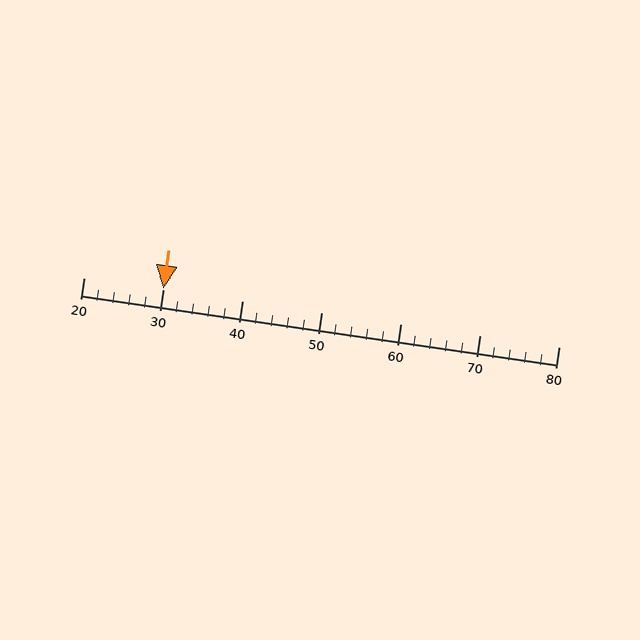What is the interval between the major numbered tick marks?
The major tick marks are spaced 10 units apart.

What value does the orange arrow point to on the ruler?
The orange arrow points to approximately 30.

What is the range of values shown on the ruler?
The ruler shows values from 20 to 80.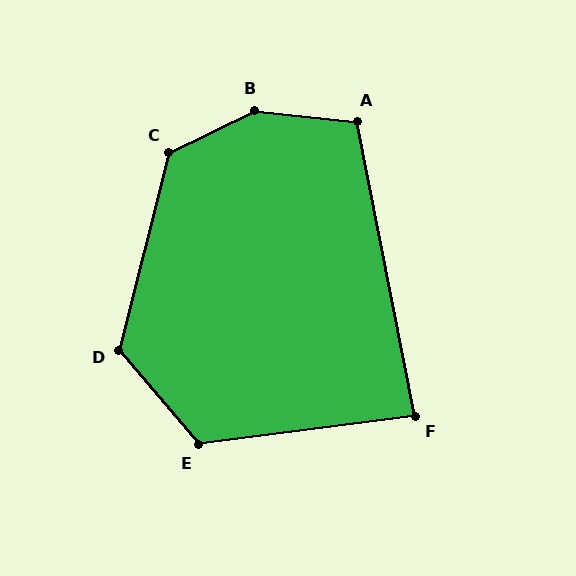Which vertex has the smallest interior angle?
F, at approximately 86 degrees.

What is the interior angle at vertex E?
Approximately 123 degrees (obtuse).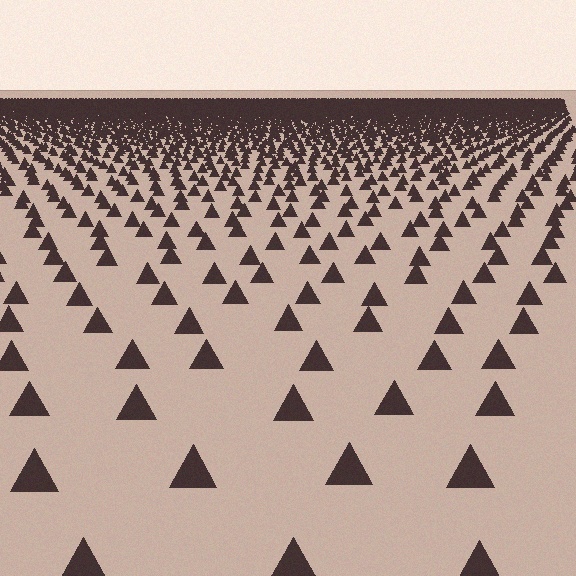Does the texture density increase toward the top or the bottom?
Density increases toward the top.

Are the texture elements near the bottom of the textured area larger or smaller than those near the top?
Larger. Near the bottom, elements are closer to the viewer and appear at a bigger on-screen size.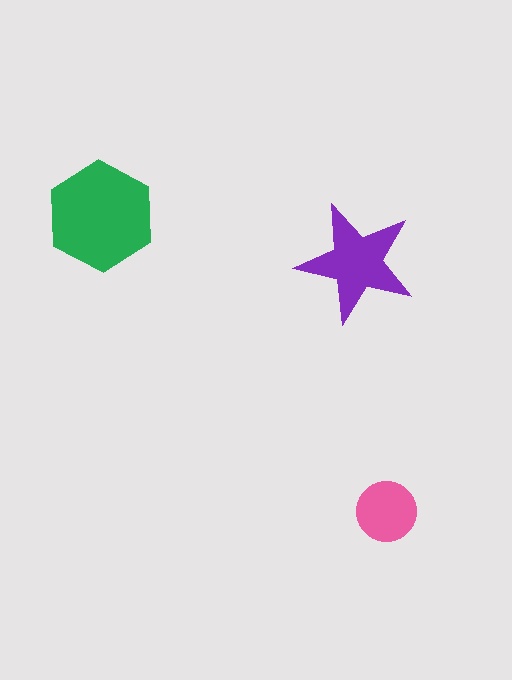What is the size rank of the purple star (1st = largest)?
2nd.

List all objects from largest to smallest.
The green hexagon, the purple star, the pink circle.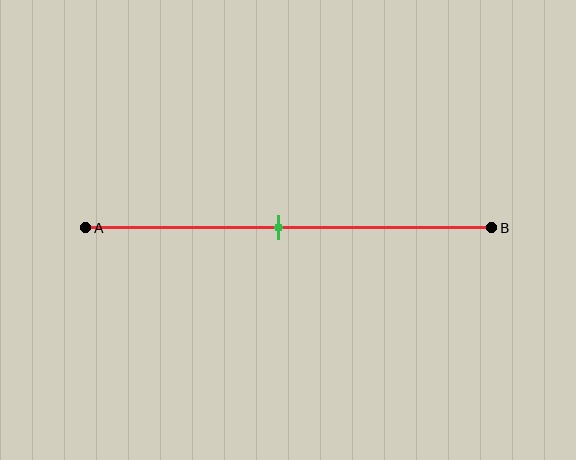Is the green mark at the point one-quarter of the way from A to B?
No, the mark is at about 50% from A, not at the 25% one-quarter point.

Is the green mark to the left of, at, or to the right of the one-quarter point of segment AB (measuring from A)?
The green mark is to the right of the one-quarter point of segment AB.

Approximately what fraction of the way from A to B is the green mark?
The green mark is approximately 50% of the way from A to B.